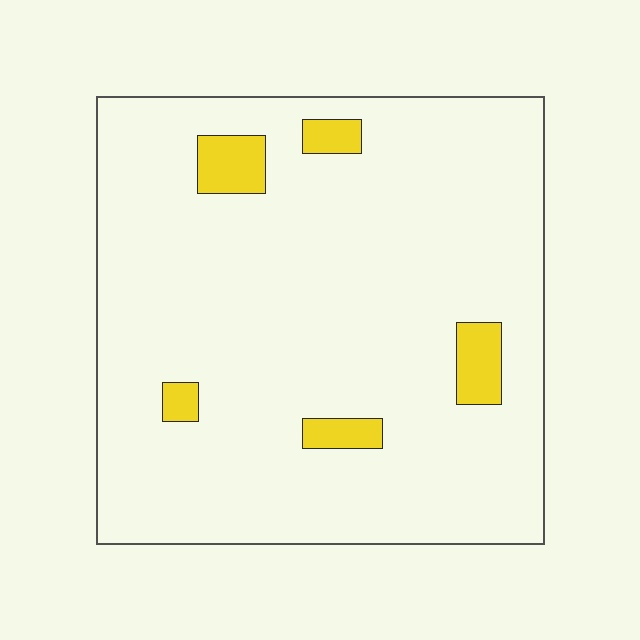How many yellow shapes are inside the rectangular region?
5.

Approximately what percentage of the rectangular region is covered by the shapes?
Approximately 5%.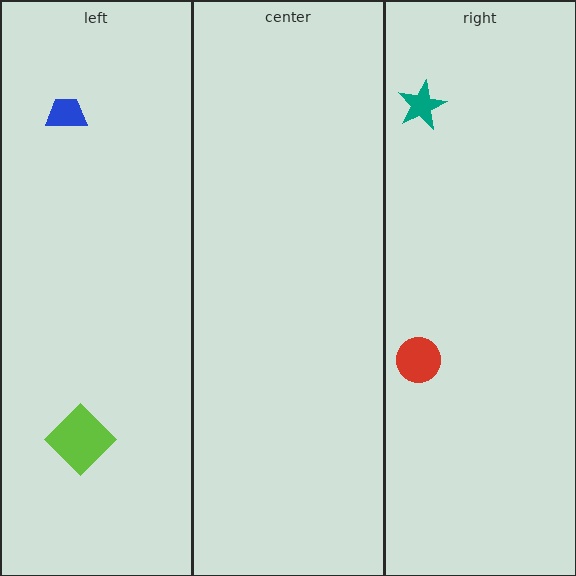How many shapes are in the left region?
2.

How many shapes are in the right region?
2.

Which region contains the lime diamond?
The left region.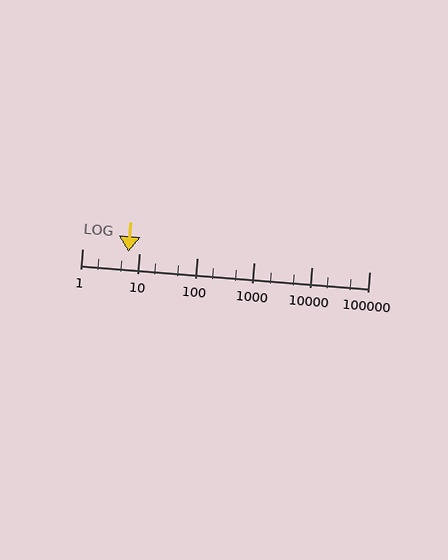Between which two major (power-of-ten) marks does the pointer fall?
The pointer is between 1 and 10.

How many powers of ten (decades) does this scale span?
The scale spans 5 decades, from 1 to 100000.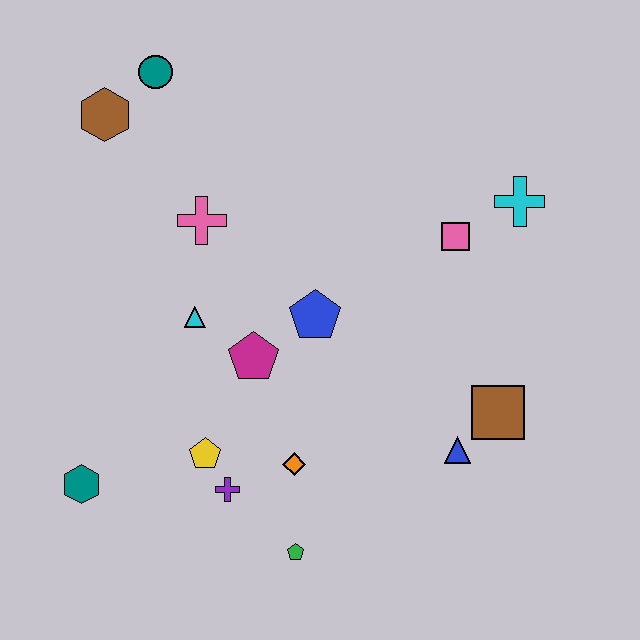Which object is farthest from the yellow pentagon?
The cyan cross is farthest from the yellow pentagon.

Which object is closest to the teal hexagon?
The yellow pentagon is closest to the teal hexagon.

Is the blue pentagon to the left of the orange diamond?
No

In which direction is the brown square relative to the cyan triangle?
The brown square is to the right of the cyan triangle.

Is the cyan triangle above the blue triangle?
Yes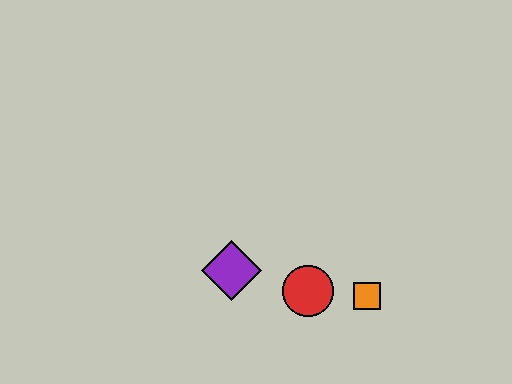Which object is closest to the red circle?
The orange square is closest to the red circle.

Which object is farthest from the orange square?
The purple diamond is farthest from the orange square.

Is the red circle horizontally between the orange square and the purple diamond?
Yes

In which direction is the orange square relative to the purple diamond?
The orange square is to the right of the purple diamond.